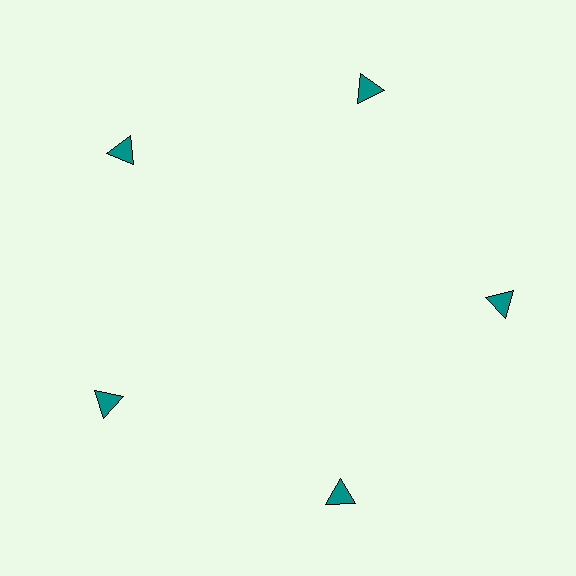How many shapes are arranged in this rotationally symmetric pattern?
There are 5 shapes, arranged in 5 groups of 1.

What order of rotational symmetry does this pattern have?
This pattern has 5-fold rotational symmetry.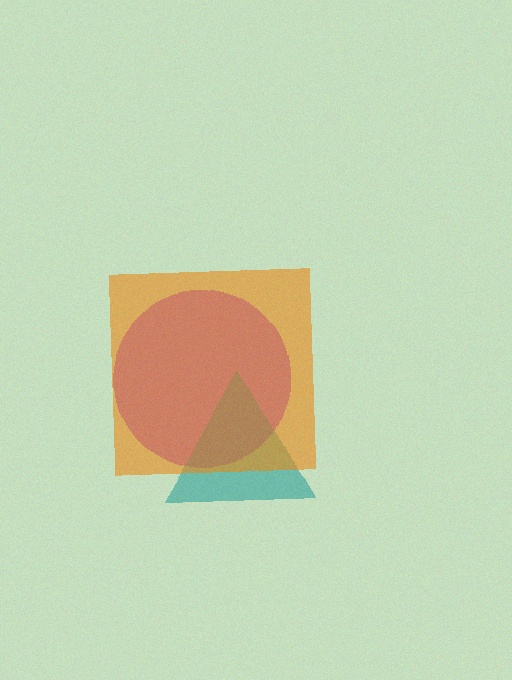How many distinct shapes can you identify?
There are 3 distinct shapes: a purple circle, a teal triangle, an orange square.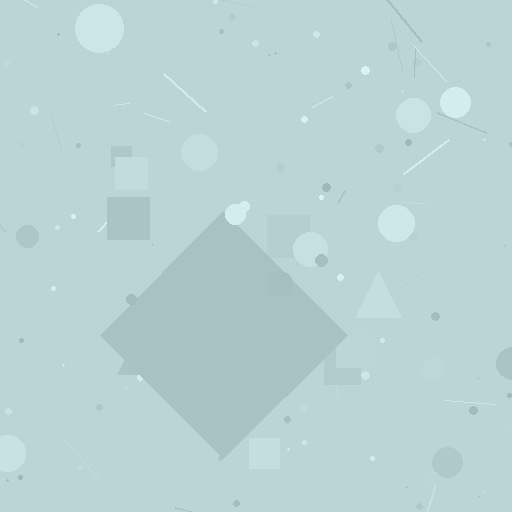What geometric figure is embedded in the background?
A diamond is embedded in the background.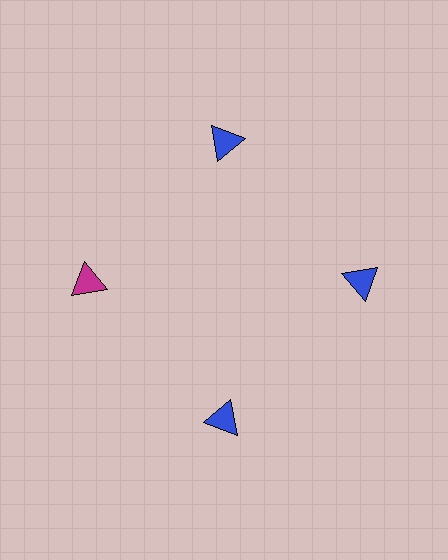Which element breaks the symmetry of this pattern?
The magenta triangle at roughly the 9 o'clock position breaks the symmetry. All other shapes are blue triangles.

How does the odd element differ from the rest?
It has a different color: magenta instead of blue.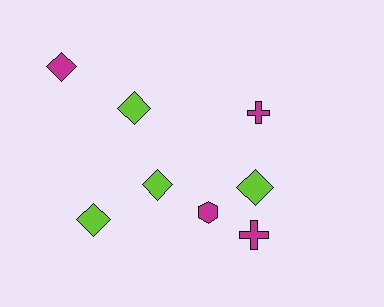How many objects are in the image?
There are 8 objects.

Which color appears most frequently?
Magenta, with 4 objects.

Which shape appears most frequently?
Diamond, with 5 objects.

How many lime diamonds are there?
There are 4 lime diamonds.